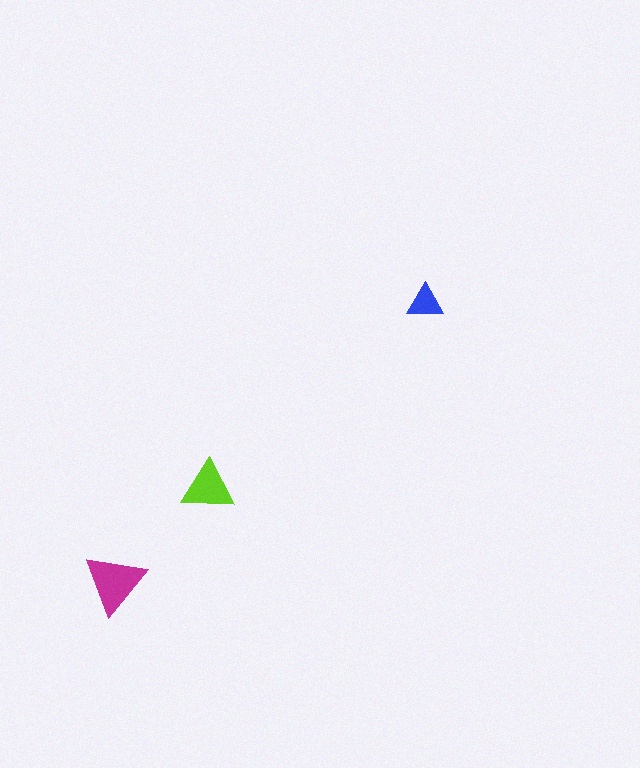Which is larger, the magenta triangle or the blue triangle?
The magenta one.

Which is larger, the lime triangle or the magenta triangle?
The magenta one.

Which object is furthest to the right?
The blue triangle is rightmost.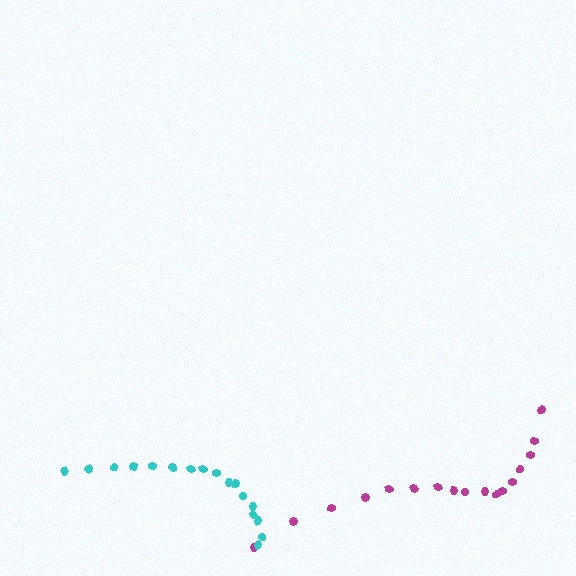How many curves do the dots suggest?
There are 2 distinct paths.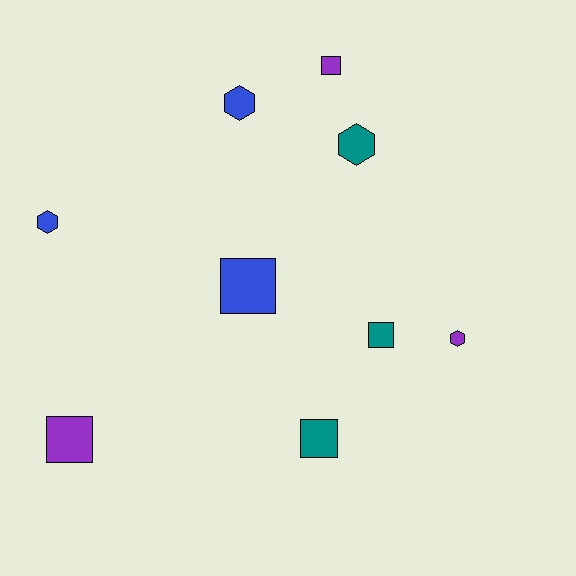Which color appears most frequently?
Blue, with 3 objects.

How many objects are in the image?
There are 9 objects.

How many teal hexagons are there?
There is 1 teal hexagon.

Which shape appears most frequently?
Square, with 5 objects.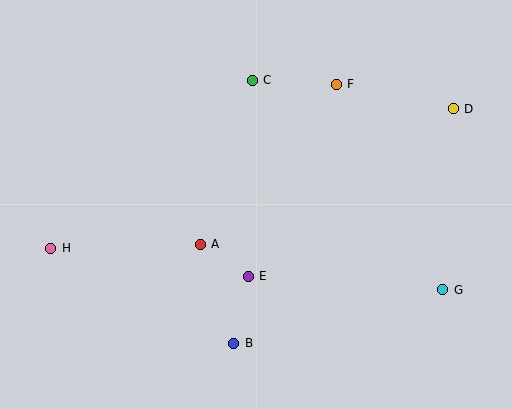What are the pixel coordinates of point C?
Point C is at (252, 80).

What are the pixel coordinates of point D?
Point D is at (453, 109).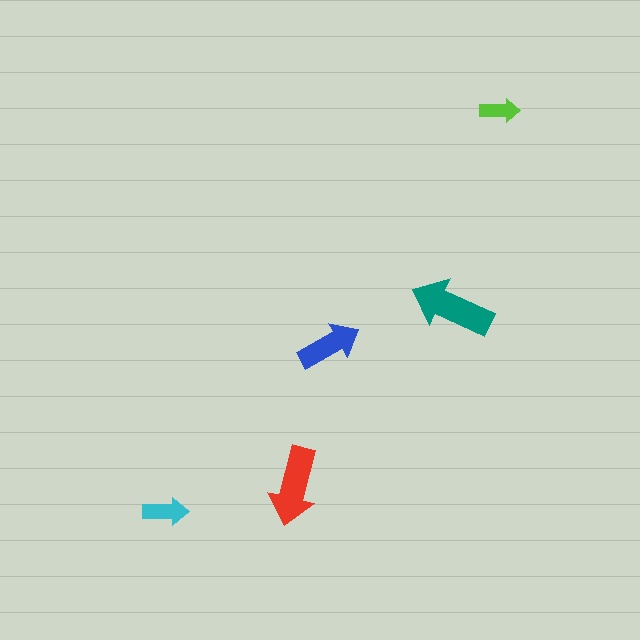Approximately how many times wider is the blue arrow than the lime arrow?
About 1.5 times wider.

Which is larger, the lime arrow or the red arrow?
The red one.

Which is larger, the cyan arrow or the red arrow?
The red one.